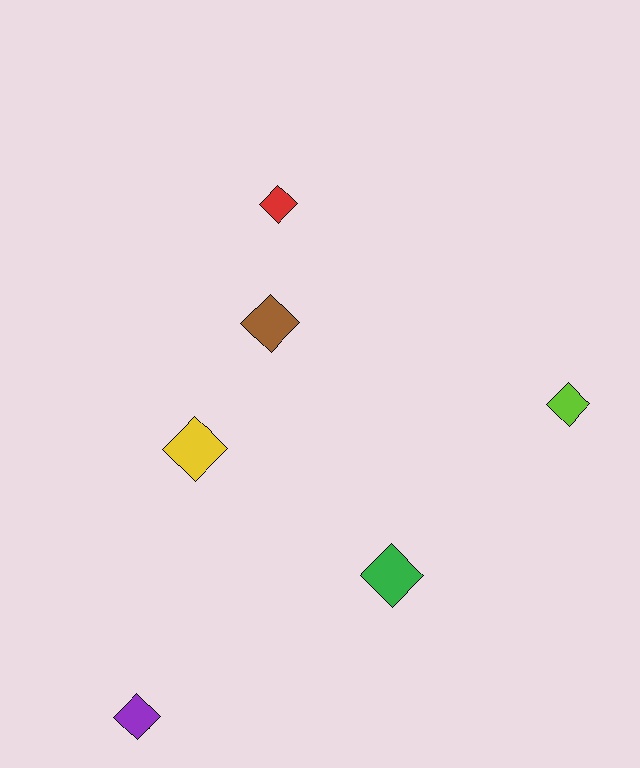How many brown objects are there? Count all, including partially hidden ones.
There is 1 brown object.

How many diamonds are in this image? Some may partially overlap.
There are 6 diamonds.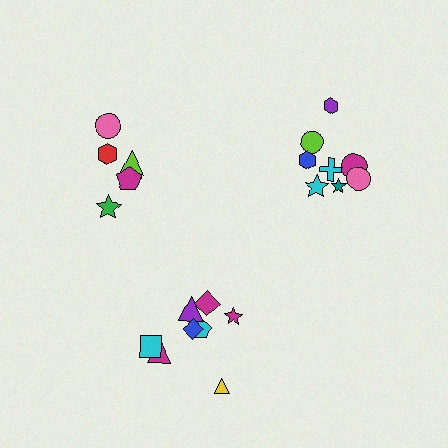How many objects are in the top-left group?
There are 6 objects.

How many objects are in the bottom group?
There are 8 objects.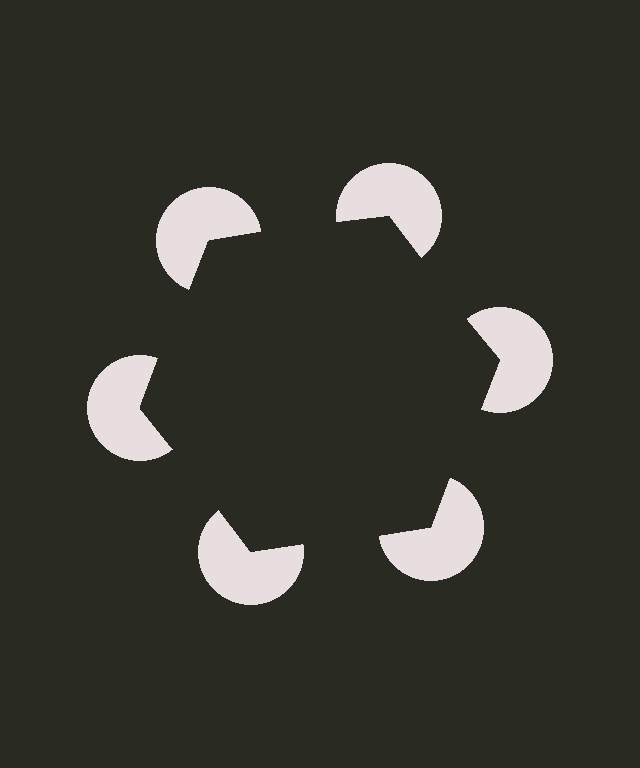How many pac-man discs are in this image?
There are 6 — one at each vertex of the illusory hexagon.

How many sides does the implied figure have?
6 sides.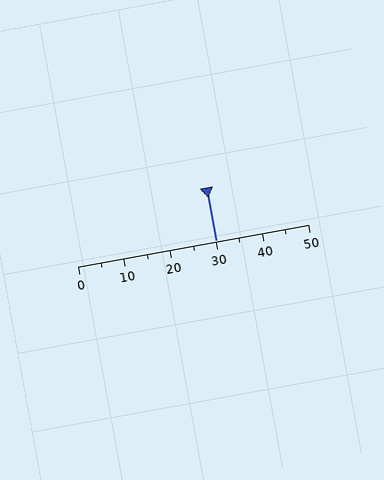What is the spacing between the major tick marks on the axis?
The major ticks are spaced 10 apart.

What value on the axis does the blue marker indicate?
The marker indicates approximately 30.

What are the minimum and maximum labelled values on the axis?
The axis runs from 0 to 50.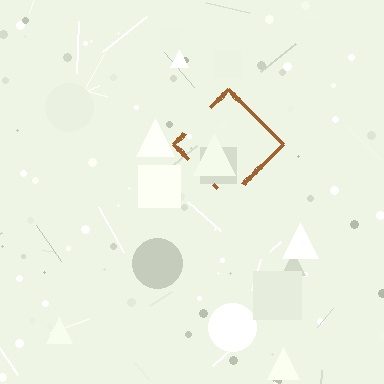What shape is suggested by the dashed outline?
The dashed outline suggests a diamond.